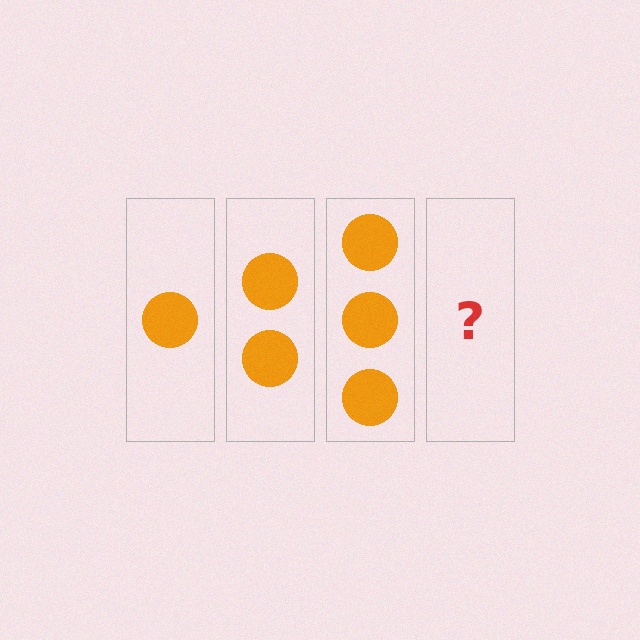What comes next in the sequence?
The next element should be 4 circles.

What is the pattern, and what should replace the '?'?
The pattern is that each step adds one more circle. The '?' should be 4 circles.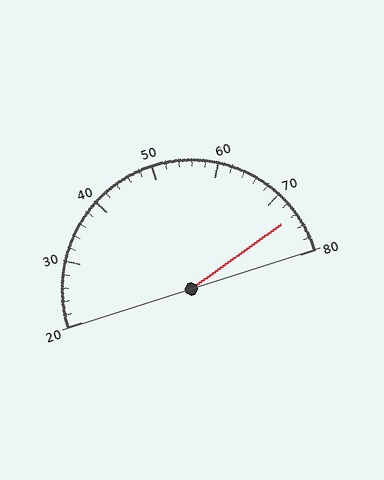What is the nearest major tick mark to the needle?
The nearest major tick mark is 70.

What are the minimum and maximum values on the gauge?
The gauge ranges from 20 to 80.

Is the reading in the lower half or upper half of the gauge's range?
The reading is in the upper half of the range (20 to 80).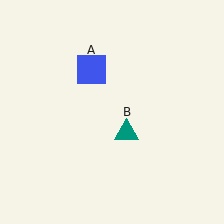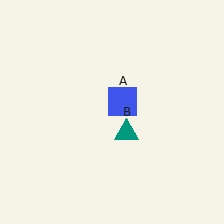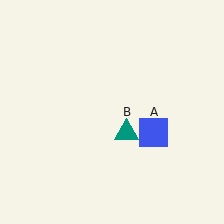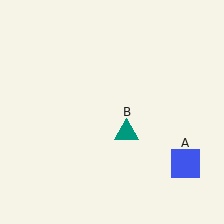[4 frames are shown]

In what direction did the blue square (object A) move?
The blue square (object A) moved down and to the right.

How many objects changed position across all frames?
1 object changed position: blue square (object A).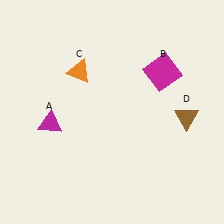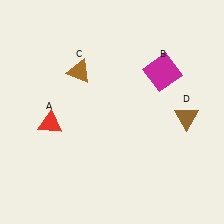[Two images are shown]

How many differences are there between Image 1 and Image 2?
There are 2 differences between the two images.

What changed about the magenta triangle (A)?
In Image 1, A is magenta. In Image 2, it changed to red.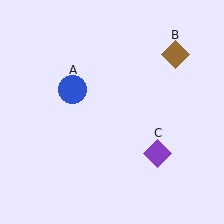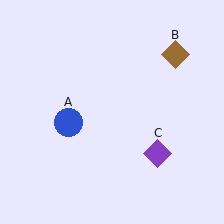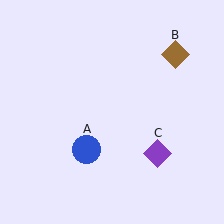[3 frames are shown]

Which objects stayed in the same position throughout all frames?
Brown diamond (object B) and purple diamond (object C) remained stationary.